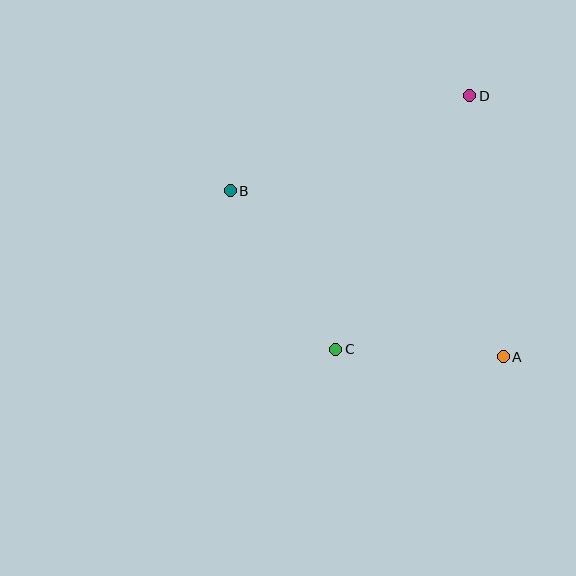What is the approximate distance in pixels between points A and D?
The distance between A and D is approximately 263 pixels.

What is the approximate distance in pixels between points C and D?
The distance between C and D is approximately 287 pixels.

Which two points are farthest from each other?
Points A and B are farthest from each other.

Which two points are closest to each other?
Points A and C are closest to each other.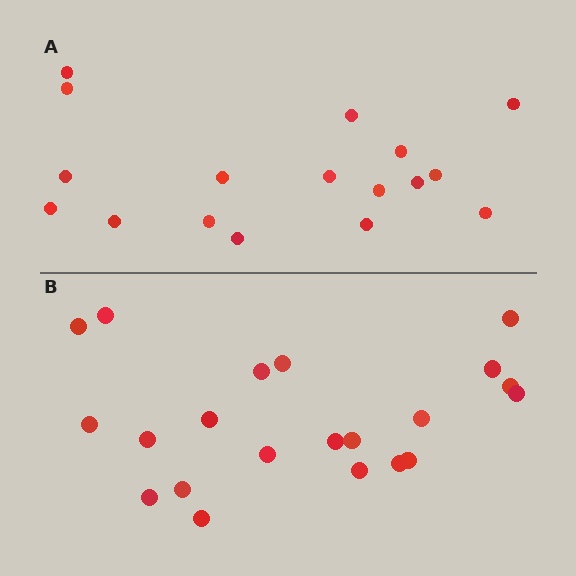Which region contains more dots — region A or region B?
Region B (the bottom region) has more dots.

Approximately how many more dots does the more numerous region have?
Region B has about 4 more dots than region A.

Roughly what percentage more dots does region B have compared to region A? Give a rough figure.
About 25% more.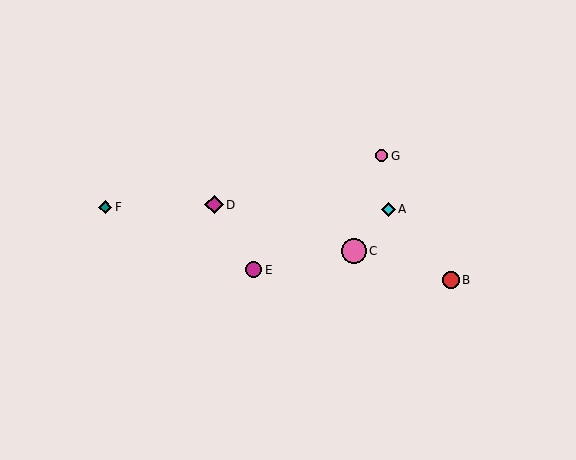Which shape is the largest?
The pink circle (labeled C) is the largest.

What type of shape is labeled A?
Shape A is a cyan diamond.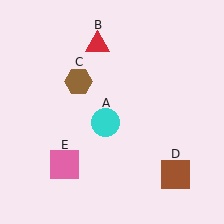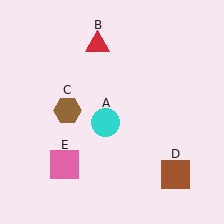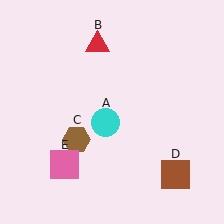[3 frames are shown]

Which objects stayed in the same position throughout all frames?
Cyan circle (object A) and red triangle (object B) and brown square (object D) and pink square (object E) remained stationary.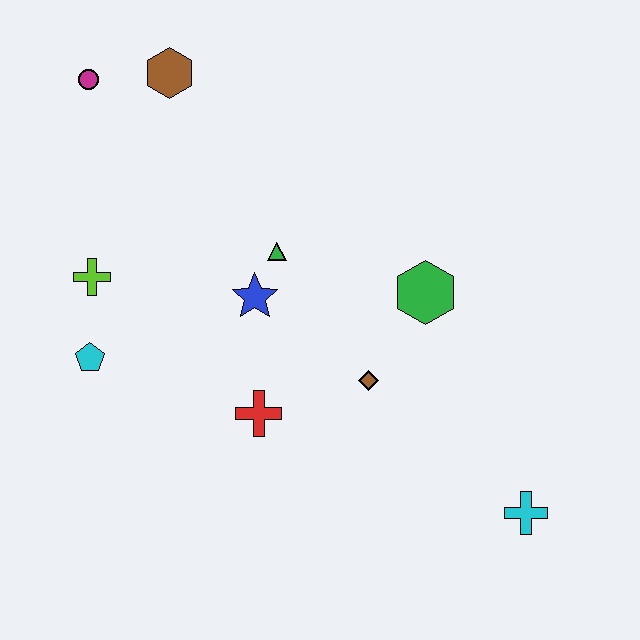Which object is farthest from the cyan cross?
The magenta circle is farthest from the cyan cross.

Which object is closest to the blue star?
The green triangle is closest to the blue star.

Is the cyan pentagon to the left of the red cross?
Yes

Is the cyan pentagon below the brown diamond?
No